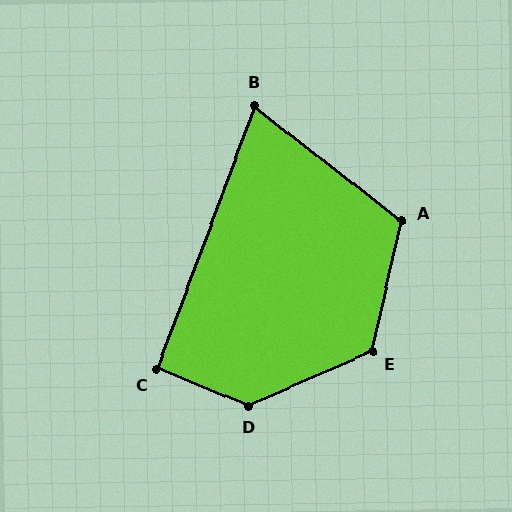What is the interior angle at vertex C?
Approximately 92 degrees (approximately right).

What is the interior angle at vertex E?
Approximately 127 degrees (obtuse).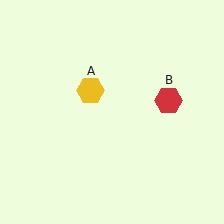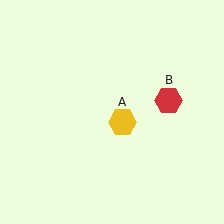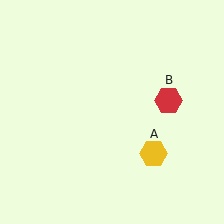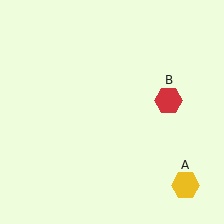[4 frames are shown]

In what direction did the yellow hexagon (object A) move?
The yellow hexagon (object A) moved down and to the right.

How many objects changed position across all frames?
1 object changed position: yellow hexagon (object A).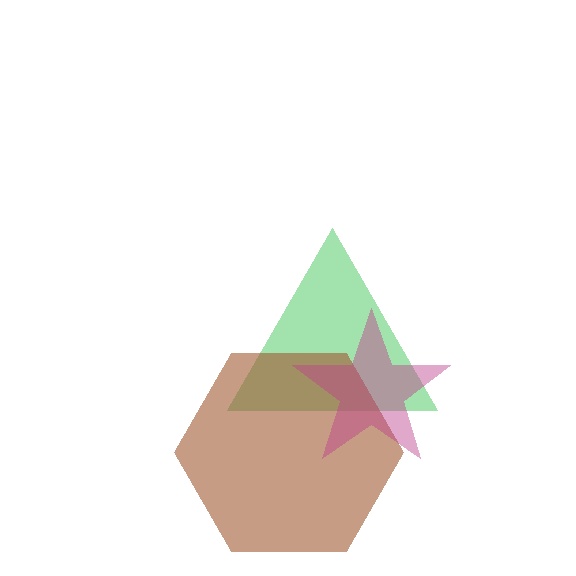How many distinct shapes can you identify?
There are 3 distinct shapes: a green triangle, a brown hexagon, a magenta star.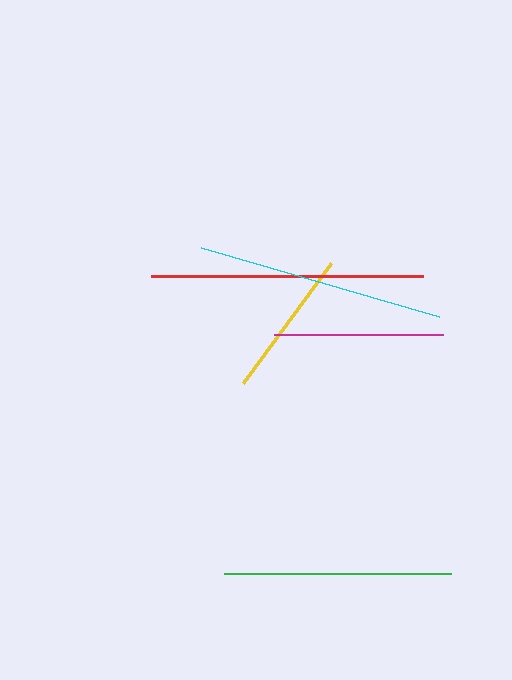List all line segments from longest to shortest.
From longest to shortest: red, cyan, green, magenta, yellow.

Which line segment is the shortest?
The yellow line is the shortest at approximately 149 pixels.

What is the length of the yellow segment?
The yellow segment is approximately 149 pixels long.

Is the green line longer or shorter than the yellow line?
The green line is longer than the yellow line.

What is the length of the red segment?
The red segment is approximately 272 pixels long.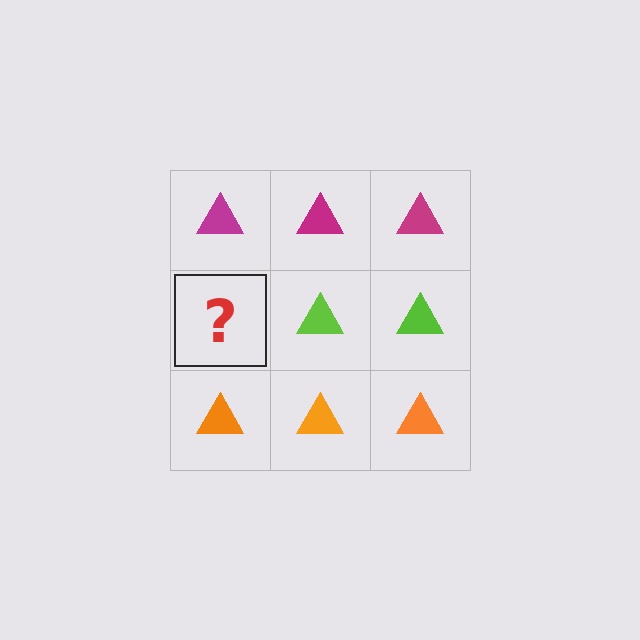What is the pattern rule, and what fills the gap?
The rule is that each row has a consistent color. The gap should be filled with a lime triangle.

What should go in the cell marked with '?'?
The missing cell should contain a lime triangle.